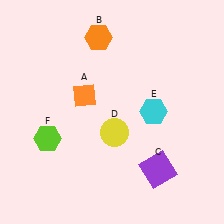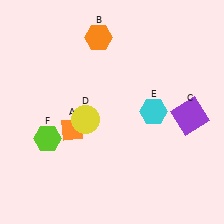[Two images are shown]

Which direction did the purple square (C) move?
The purple square (C) moved up.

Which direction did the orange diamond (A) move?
The orange diamond (A) moved down.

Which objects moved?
The objects that moved are: the orange diamond (A), the purple square (C), the yellow circle (D).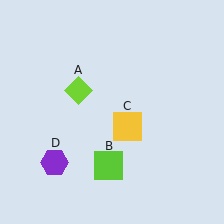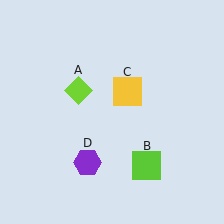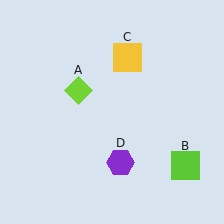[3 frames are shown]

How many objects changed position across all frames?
3 objects changed position: lime square (object B), yellow square (object C), purple hexagon (object D).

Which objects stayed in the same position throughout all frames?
Lime diamond (object A) remained stationary.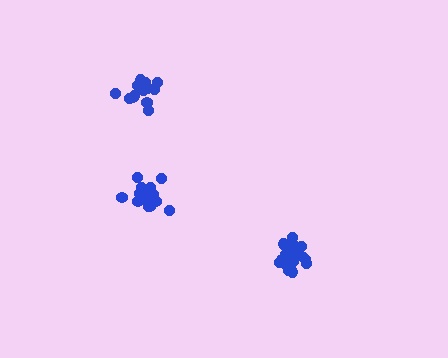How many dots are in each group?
Group 1: 19 dots, Group 2: 14 dots, Group 3: 20 dots (53 total).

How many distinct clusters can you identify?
There are 3 distinct clusters.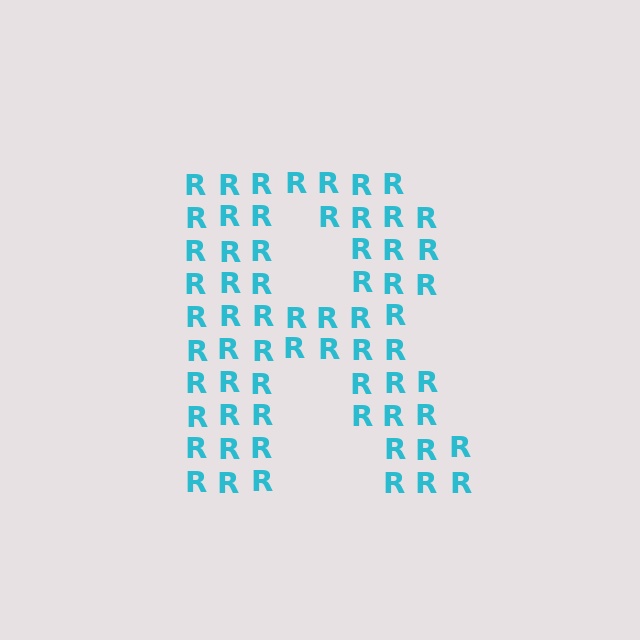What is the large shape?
The large shape is the letter R.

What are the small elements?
The small elements are letter R's.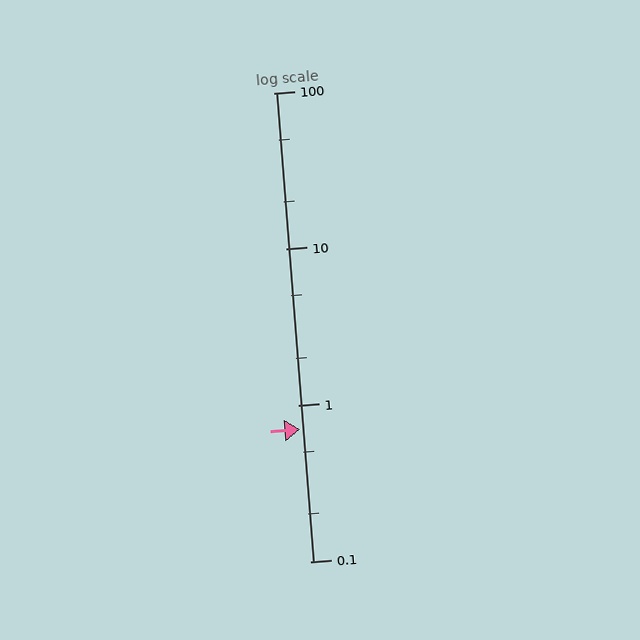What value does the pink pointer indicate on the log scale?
The pointer indicates approximately 0.7.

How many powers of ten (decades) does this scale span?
The scale spans 3 decades, from 0.1 to 100.